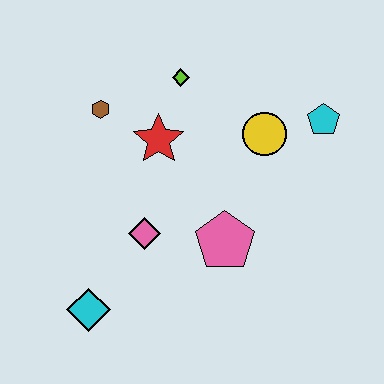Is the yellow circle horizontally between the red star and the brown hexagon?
No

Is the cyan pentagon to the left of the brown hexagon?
No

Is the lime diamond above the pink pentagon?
Yes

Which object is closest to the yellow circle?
The cyan pentagon is closest to the yellow circle.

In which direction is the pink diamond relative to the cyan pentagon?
The pink diamond is to the left of the cyan pentagon.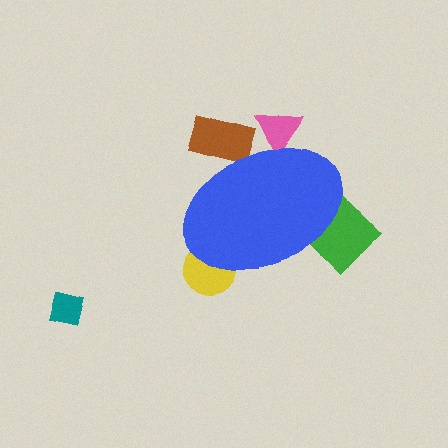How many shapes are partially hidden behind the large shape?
4 shapes are partially hidden.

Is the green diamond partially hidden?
Yes, the green diamond is partially hidden behind the blue ellipse.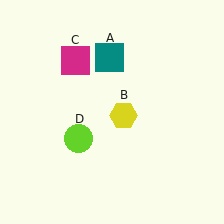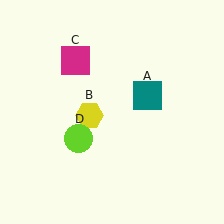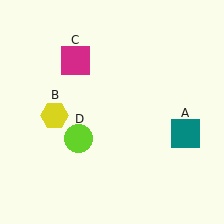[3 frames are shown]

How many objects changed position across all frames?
2 objects changed position: teal square (object A), yellow hexagon (object B).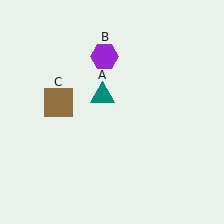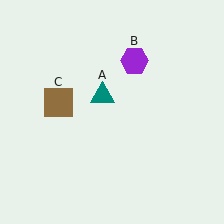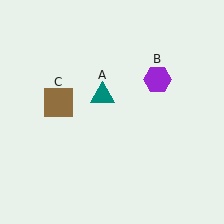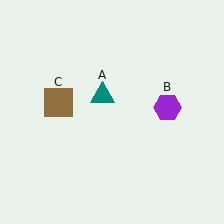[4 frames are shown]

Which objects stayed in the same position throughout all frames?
Teal triangle (object A) and brown square (object C) remained stationary.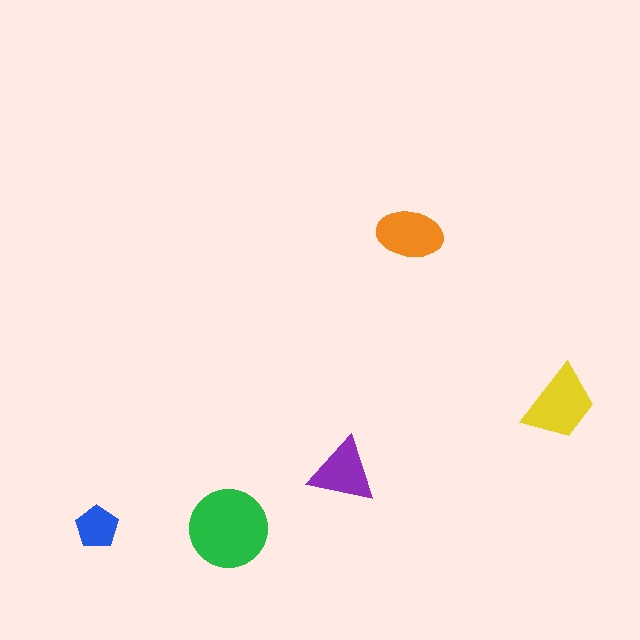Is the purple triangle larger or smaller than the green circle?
Smaller.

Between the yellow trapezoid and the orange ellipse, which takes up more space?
The yellow trapezoid.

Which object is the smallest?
The blue pentagon.